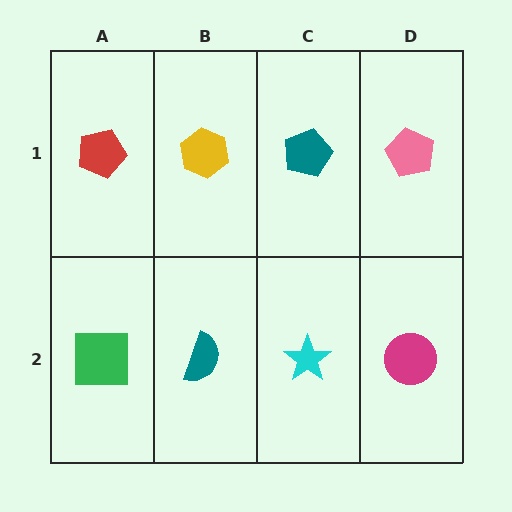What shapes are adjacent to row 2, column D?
A pink pentagon (row 1, column D), a cyan star (row 2, column C).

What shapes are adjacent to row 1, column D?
A magenta circle (row 2, column D), a teal pentagon (row 1, column C).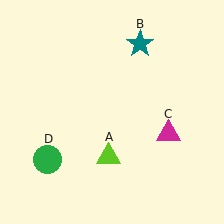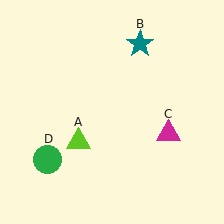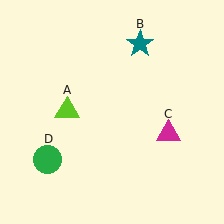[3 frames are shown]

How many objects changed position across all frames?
1 object changed position: lime triangle (object A).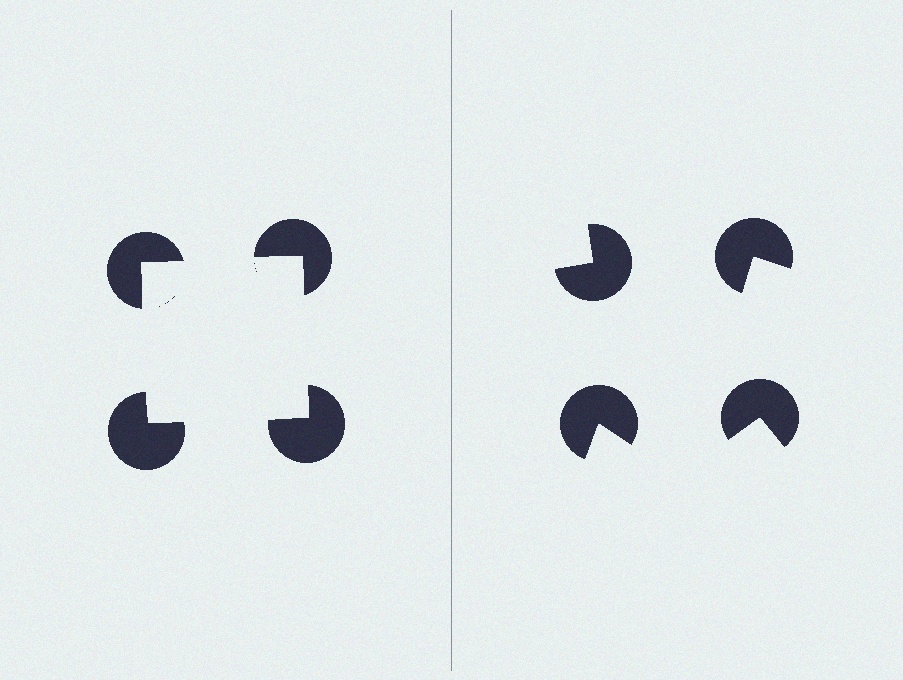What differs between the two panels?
The pac-man discs are positioned identically on both sides; only the wedge orientations differ. On the left they align to a square; on the right they are misaligned.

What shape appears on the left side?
An illusory square.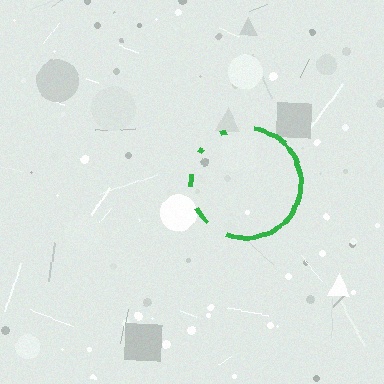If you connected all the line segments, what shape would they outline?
They would outline a circle.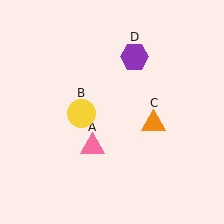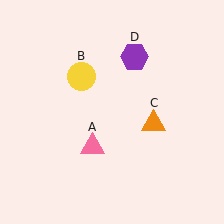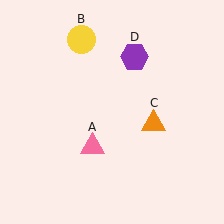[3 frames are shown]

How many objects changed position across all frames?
1 object changed position: yellow circle (object B).